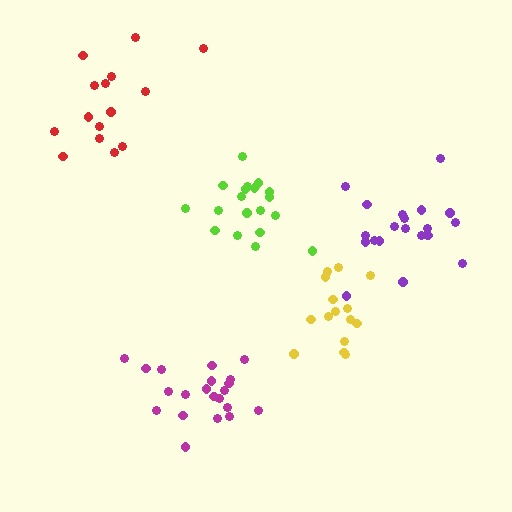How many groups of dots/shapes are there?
There are 5 groups.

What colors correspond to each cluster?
The clusters are colored: lime, purple, yellow, magenta, red.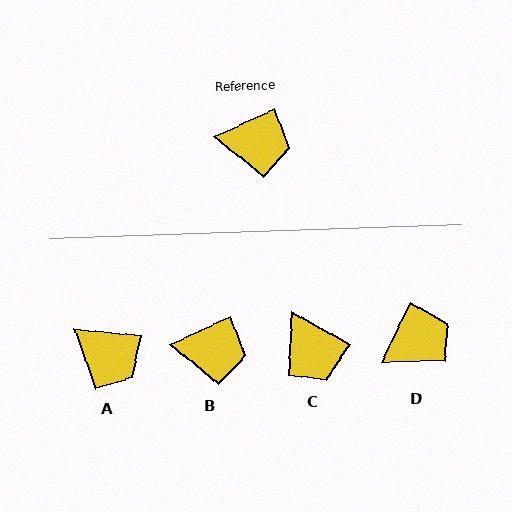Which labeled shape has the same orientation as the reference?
B.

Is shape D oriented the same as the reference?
No, it is off by about 40 degrees.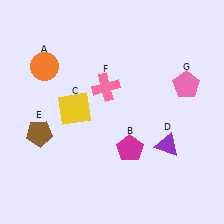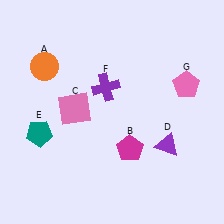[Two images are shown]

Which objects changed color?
C changed from yellow to pink. E changed from brown to teal. F changed from pink to purple.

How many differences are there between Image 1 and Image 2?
There are 3 differences between the two images.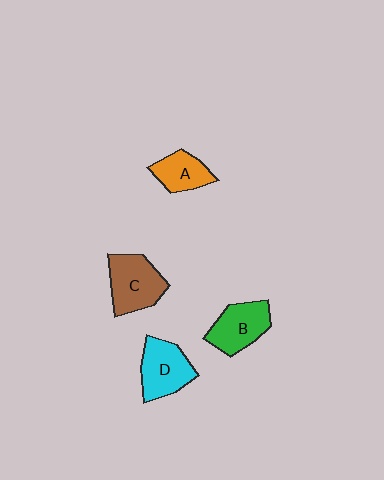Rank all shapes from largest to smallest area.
From largest to smallest: C (brown), D (cyan), B (green), A (orange).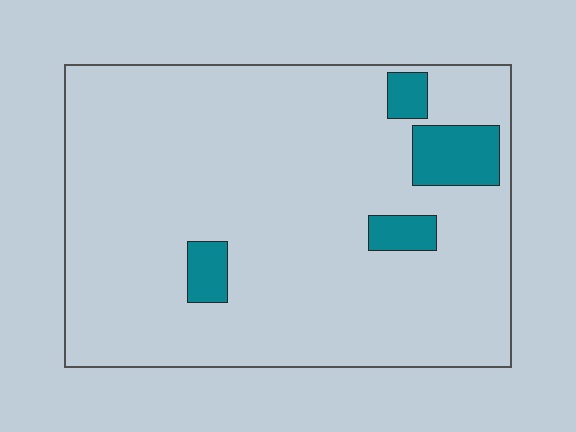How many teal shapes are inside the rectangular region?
4.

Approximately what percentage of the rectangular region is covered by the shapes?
Approximately 10%.